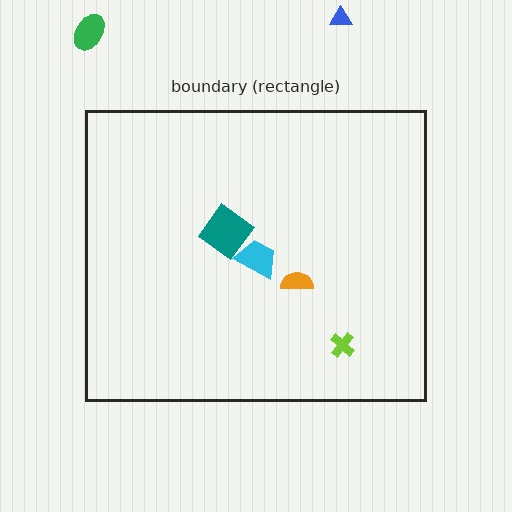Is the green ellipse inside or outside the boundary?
Outside.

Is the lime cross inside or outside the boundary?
Inside.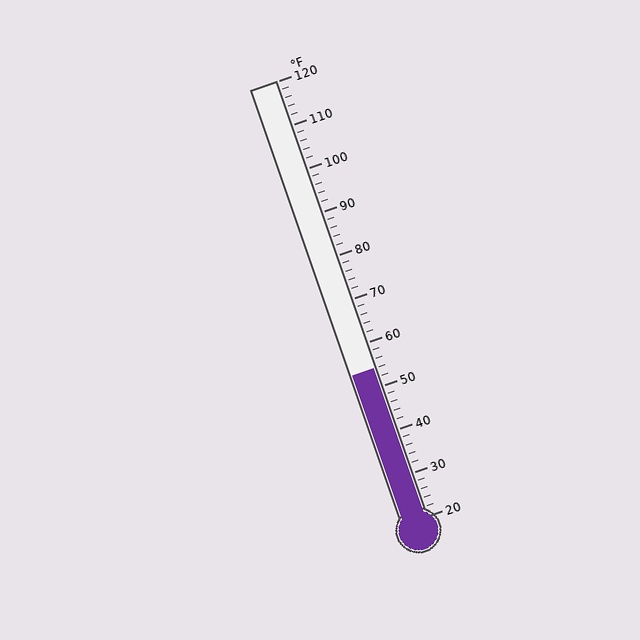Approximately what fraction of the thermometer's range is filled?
The thermometer is filled to approximately 35% of its range.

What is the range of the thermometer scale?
The thermometer scale ranges from 20°F to 120°F.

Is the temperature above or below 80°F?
The temperature is below 80°F.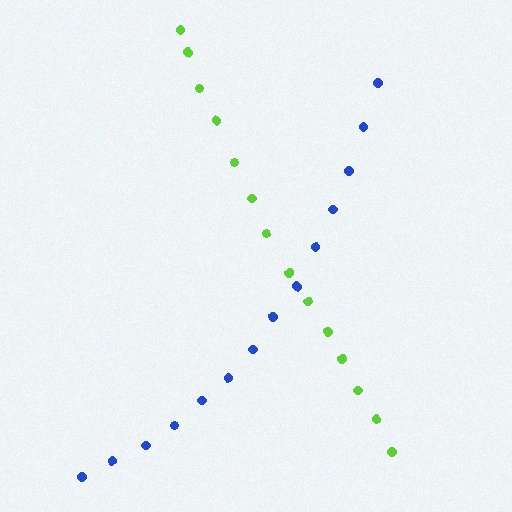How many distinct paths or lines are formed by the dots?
There are 2 distinct paths.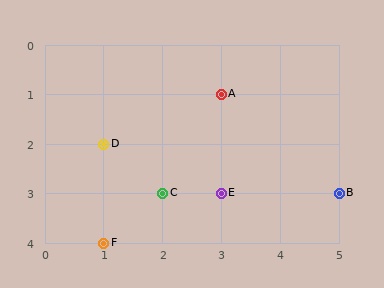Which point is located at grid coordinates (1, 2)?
Point D is at (1, 2).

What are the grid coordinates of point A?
Point A is at grid coordinates (3, 1).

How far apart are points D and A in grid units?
Points D and A are 2 columns and 1 row apart (about 2.2 grid units diagonally).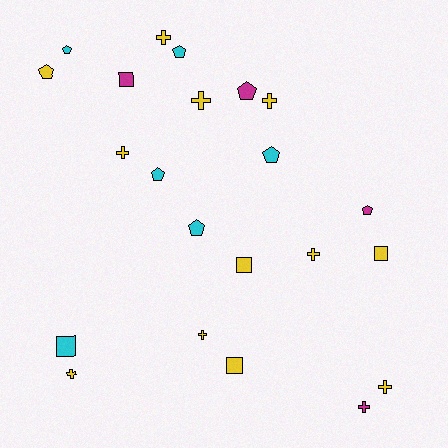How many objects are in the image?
There are 22 objects.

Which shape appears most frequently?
Cross, with 9 objects.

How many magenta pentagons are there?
There are 2 magenta pentagons.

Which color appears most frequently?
Yellow, with 12 objects.